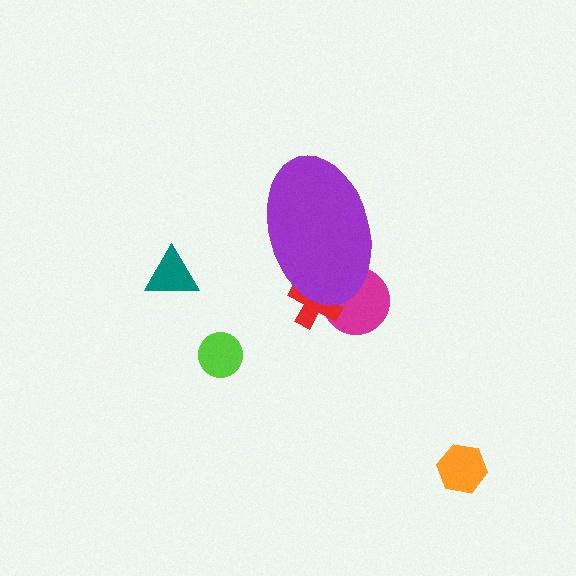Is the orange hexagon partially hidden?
No, the orange hexagon is fully visible.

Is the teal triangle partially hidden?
No, the teal triangle is fully visible.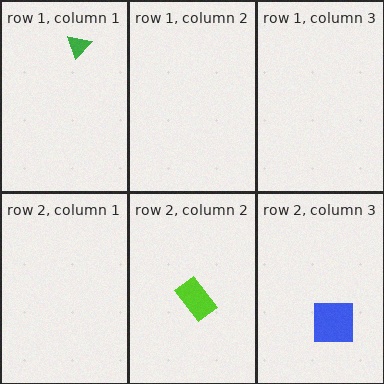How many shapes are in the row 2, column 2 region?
1.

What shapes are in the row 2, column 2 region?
The lime rectangle.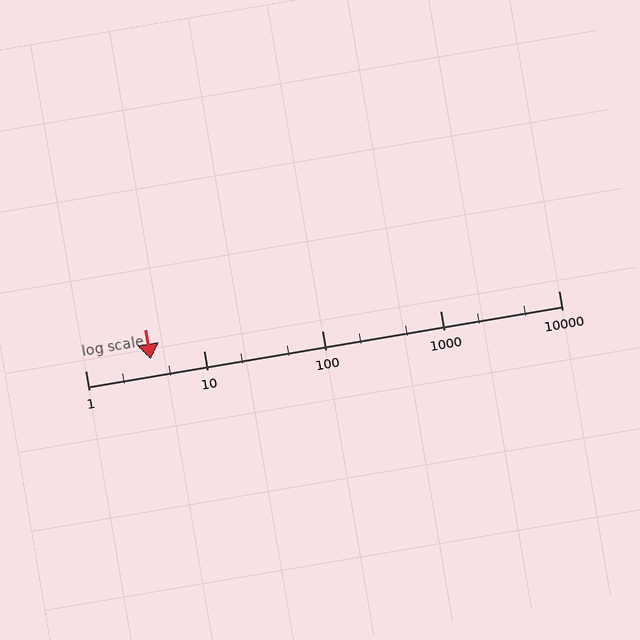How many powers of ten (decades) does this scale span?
The scale spans 4 decades, from 1 to 10000.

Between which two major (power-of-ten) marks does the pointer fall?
The pointer is between 1 and 10.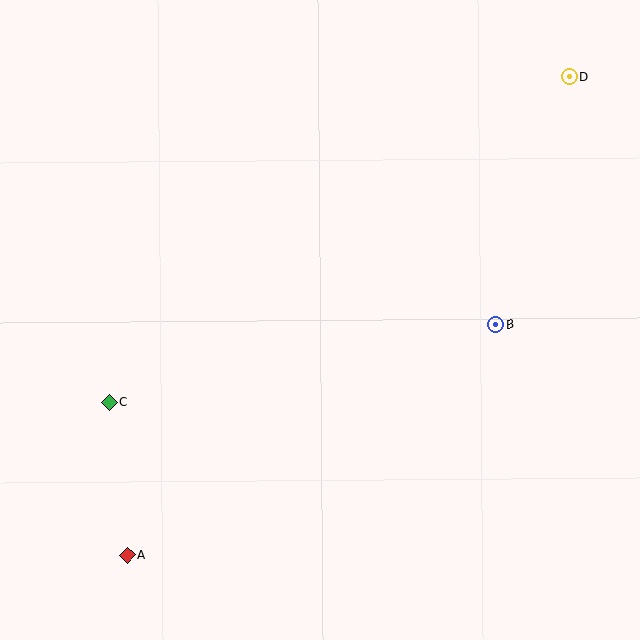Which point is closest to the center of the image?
Point B at (496, 324) is closest to the center.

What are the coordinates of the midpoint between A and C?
The midpoint between A and C is at (118, 479).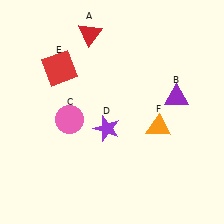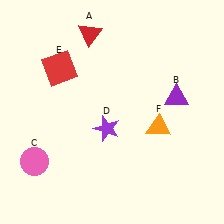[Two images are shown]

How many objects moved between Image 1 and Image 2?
1 object moved between the two images.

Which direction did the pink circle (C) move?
The pink circle (C) moved down.